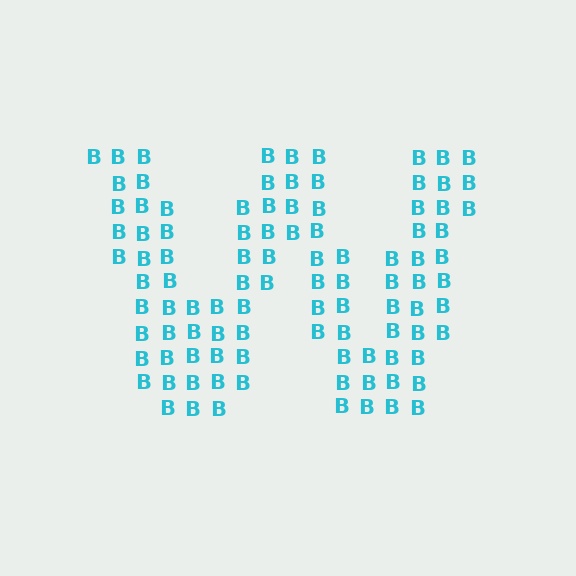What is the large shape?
The large shape is the letter W.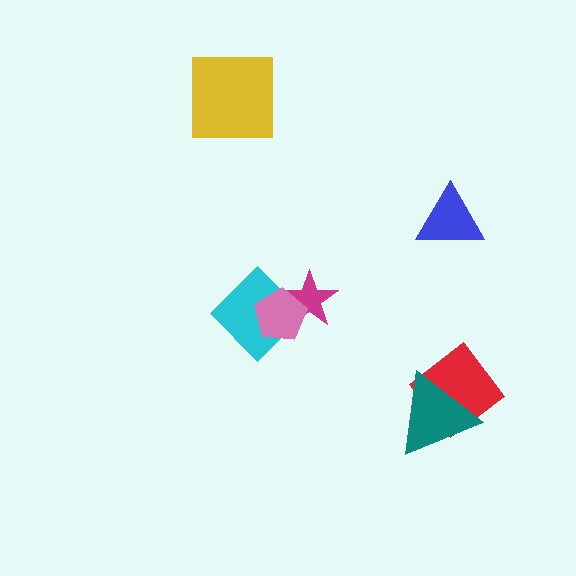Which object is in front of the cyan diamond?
The pink pentagon is in front of the cyan diamond.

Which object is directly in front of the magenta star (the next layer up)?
The cyan diamond is directly in front of the magenta star.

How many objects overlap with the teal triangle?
1 object overlaps with the teal triangle.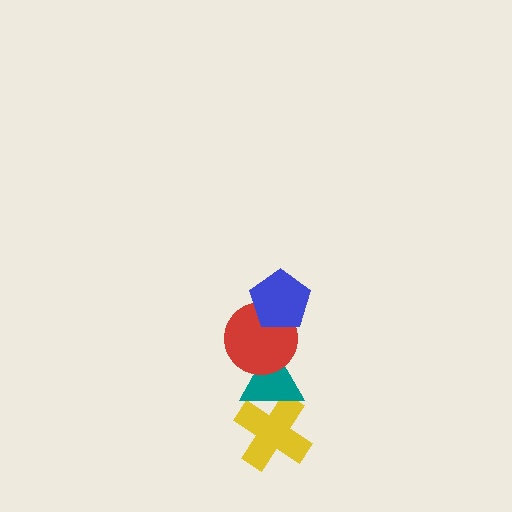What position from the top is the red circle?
The red circle is 2nd from the top.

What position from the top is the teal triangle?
The teal triangle is 3rd from the top.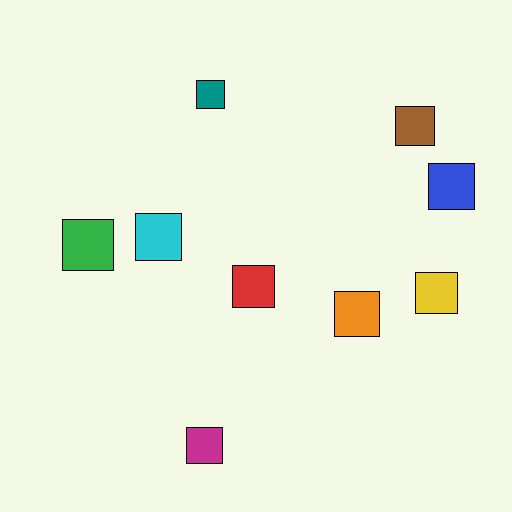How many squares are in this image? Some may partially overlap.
There are 9 squares.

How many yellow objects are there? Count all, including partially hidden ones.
There is 1 yellow object.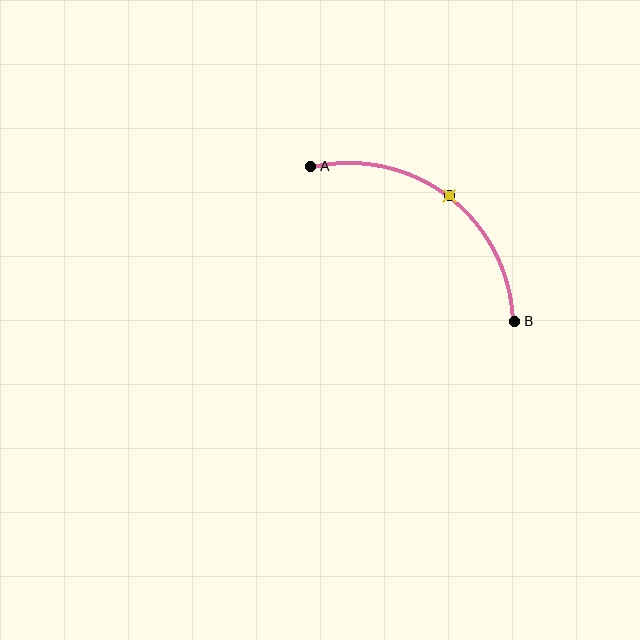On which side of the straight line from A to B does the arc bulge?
The arc bulges above and to the right of the straight line connecting A and B.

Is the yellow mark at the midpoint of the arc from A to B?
Yes. The yellow mark lies on the arc at equal arc-length from both A and B — it is the arc midpoint.